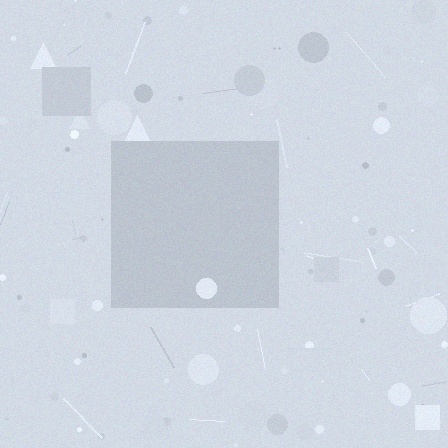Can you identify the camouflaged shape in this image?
The camouflaged shape is a square.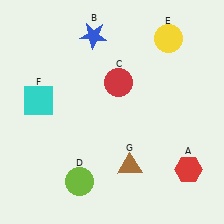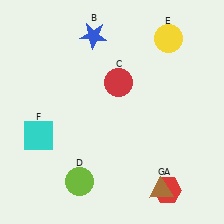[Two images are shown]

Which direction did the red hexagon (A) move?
The red hexagon (A) moved left.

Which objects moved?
The objects that moved are: the red hexagon (A), the cyan square (F), the brown triangle (G).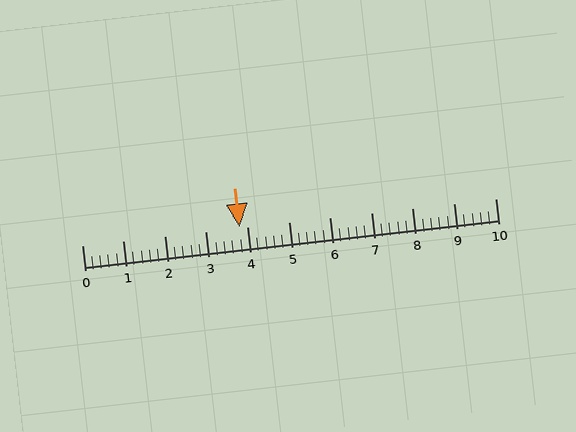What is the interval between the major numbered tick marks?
The major tick marks are spaced 1 units apart.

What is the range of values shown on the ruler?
The ruler shows values from 0 to 10.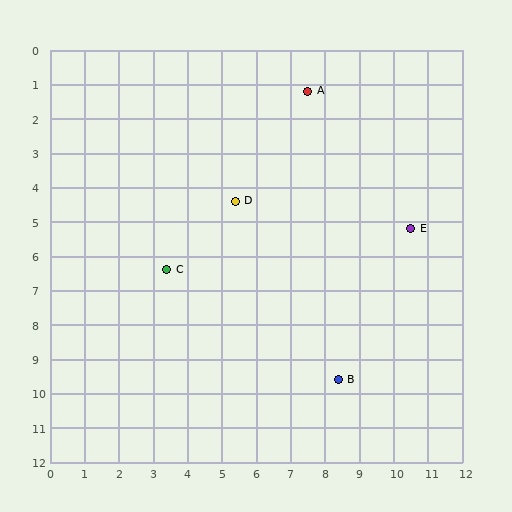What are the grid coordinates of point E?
Point E is at approximately (10.5, 5.2).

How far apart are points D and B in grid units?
Points D and B are about 6.0 grid units apart.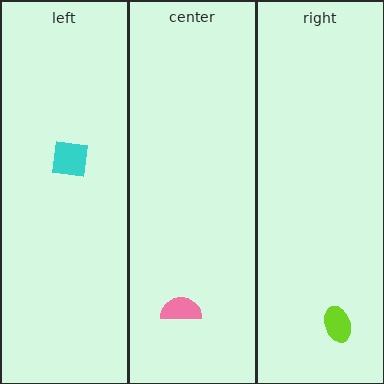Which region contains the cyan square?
The left region.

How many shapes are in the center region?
1.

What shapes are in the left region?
The cyan square.